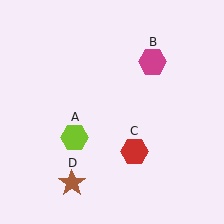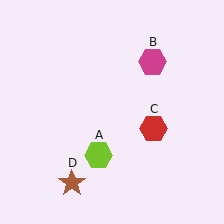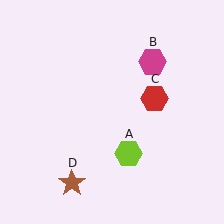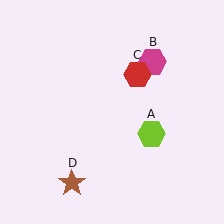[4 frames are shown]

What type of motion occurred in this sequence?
The lime hexagon (object A), red hexagon (object C) rotated counterclockwise around the center of the scene.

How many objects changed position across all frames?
2 objects changed position: lime hexagon (object A), red hexagon (object C).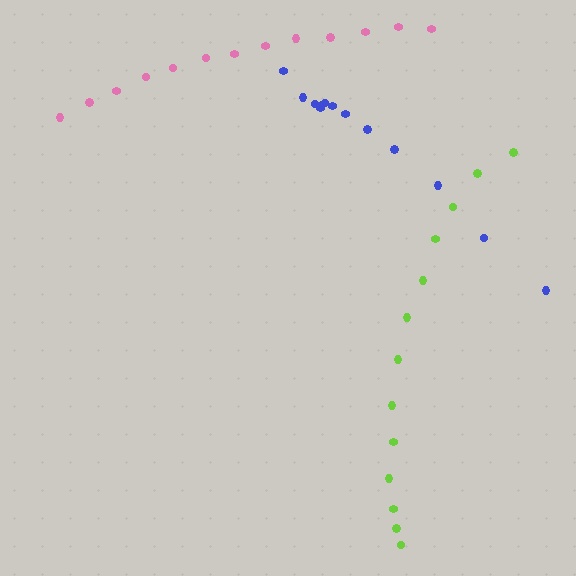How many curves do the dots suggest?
There are 3 distinct paths.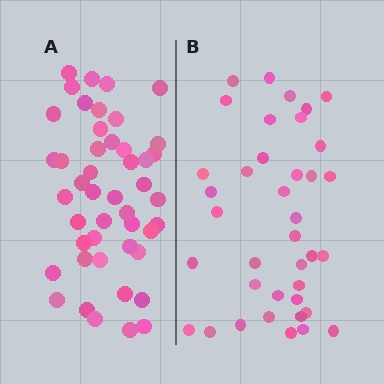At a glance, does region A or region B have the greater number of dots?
Region A (the left region) has more dots.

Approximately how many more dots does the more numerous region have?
Region A has roughly 8 or so more dots than region B.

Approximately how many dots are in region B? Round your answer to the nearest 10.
About 40 dots. (The exact count is 38, which rounds to 40.)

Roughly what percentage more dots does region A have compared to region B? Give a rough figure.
About 20% more.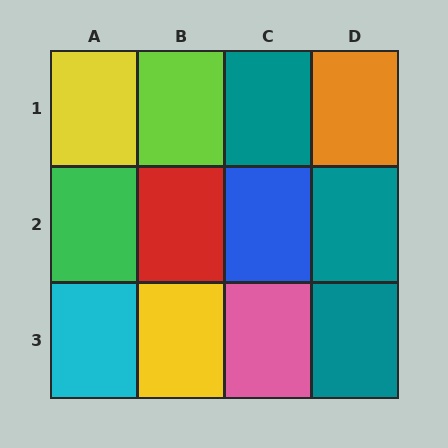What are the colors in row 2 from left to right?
Green, red, blue, teal.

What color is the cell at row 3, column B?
Yellow.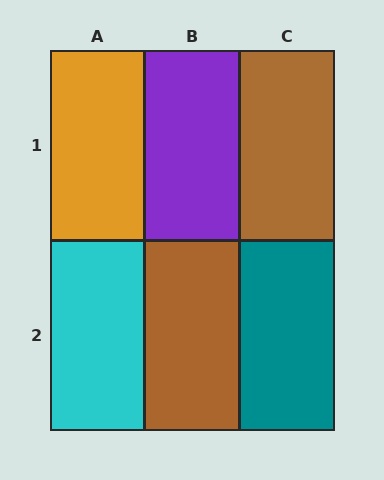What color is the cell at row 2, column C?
Teal.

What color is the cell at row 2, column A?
Cyan.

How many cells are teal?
1 cell is teal.